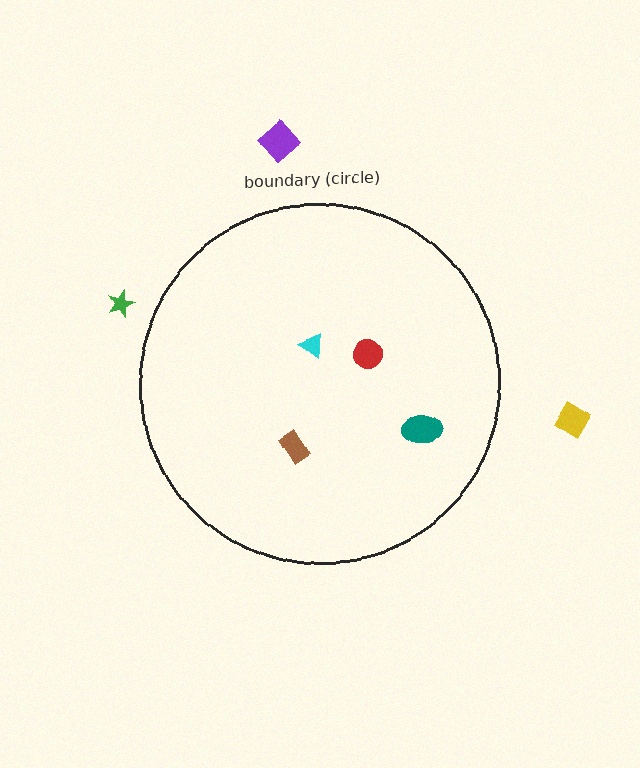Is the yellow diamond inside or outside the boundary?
Outside.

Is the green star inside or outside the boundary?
Outside.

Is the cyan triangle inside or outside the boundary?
Inside.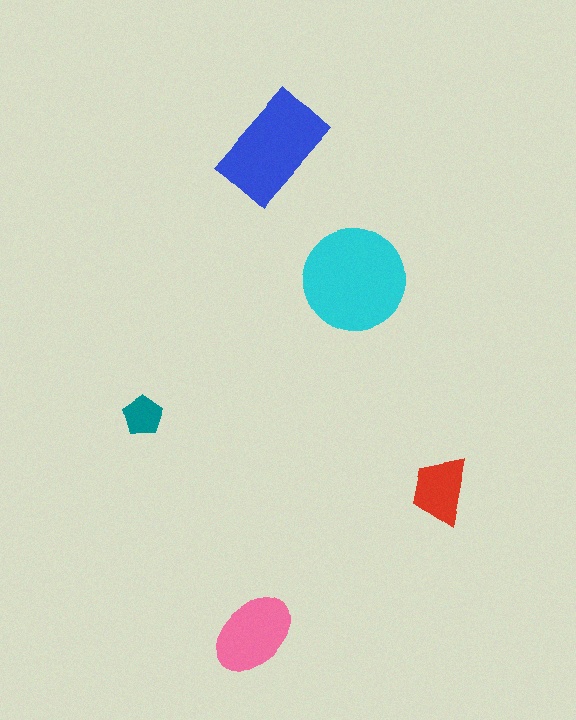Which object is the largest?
The cyan circle.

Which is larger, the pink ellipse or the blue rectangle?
The blue rectangle.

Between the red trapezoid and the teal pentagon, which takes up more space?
The red trapezoid.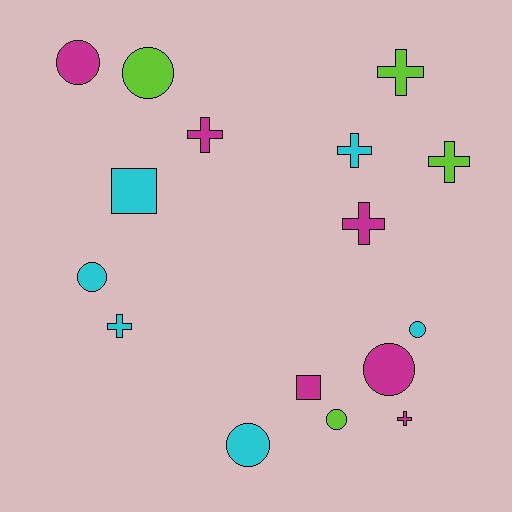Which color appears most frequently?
Cyan, with 6 objects.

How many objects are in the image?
There are 16 objects.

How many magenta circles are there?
There are 2 magenta circles.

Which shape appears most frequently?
Circle, with 7 objects.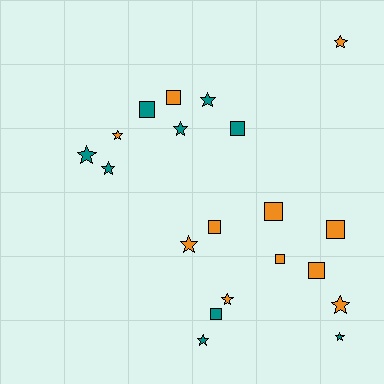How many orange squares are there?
There are 6 orange squares.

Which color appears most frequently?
Orange, with 11 objects.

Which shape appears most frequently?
Star, with 11 objects.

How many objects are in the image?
There are 20 objects.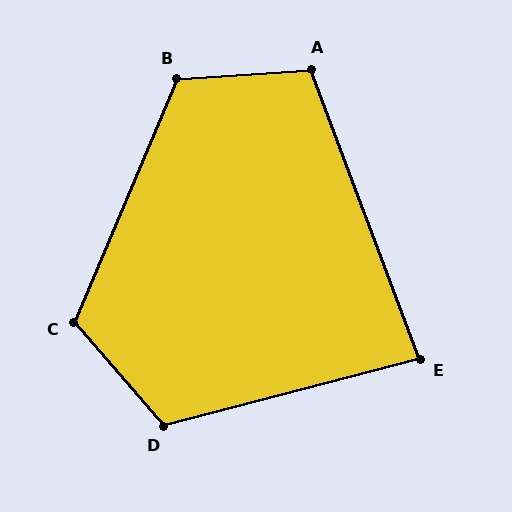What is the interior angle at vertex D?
Approximately 116 degrees (obtuse).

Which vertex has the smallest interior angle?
E, at approximately 84 degrees.